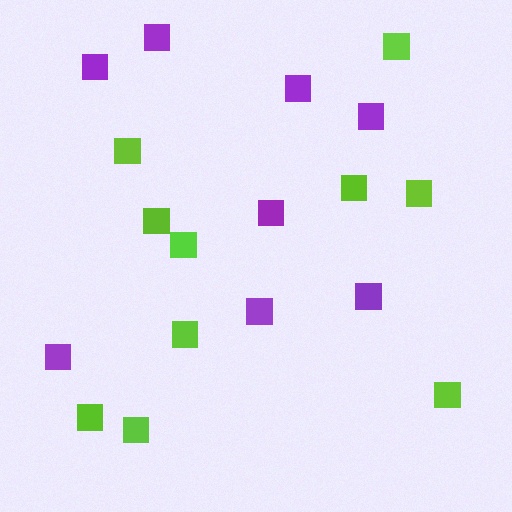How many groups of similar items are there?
There are 2 groups: one group of lime squares (10) and one group of purple squares (8).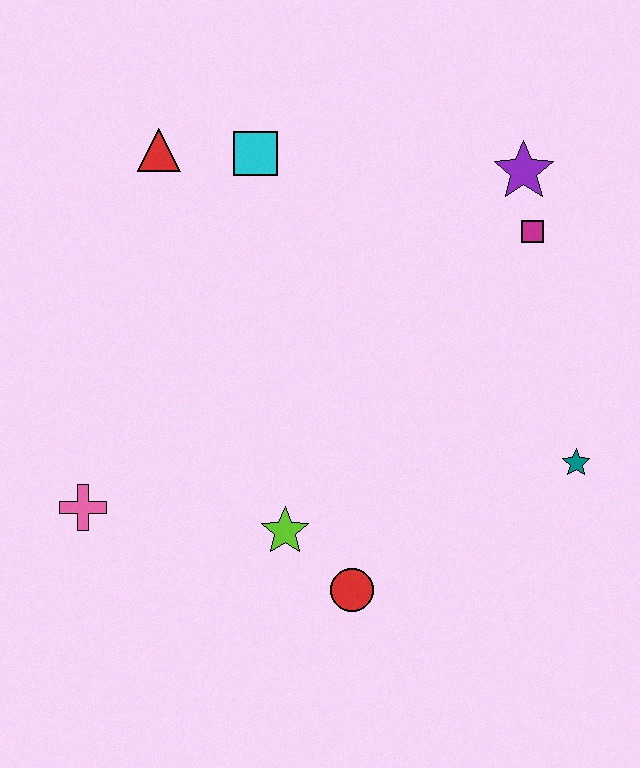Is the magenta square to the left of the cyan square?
No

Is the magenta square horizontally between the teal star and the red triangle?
Yes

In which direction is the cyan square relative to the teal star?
The cyan square is to the left of the teal star.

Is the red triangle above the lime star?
Yes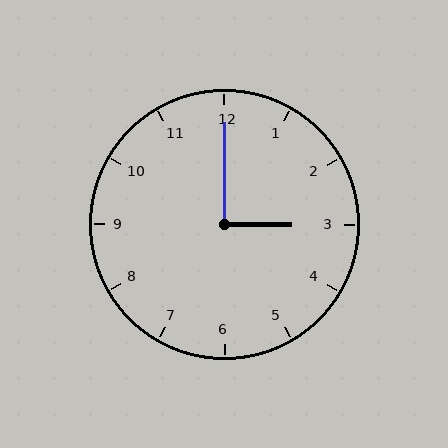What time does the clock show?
3:00.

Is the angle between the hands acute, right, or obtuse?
It is right.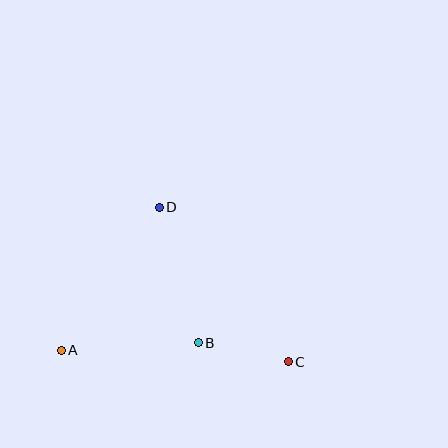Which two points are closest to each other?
Points B and C are closest to each other.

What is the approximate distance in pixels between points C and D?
The distance between C and D is approximately 201 pixels.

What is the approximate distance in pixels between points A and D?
The distance between A and D is approximately 173 pixels.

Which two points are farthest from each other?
Points A and C are farthest from each other.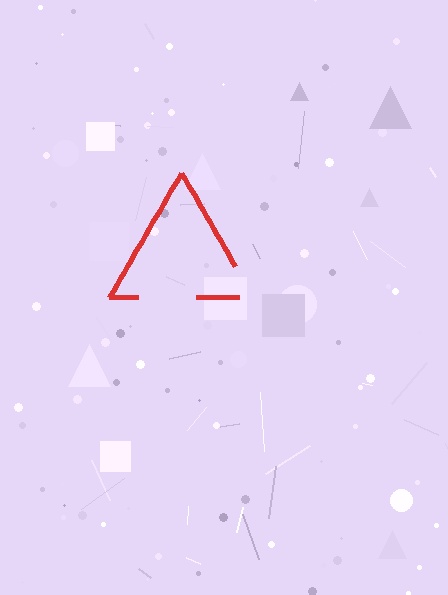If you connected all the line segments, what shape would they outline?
They would outline a triangle.